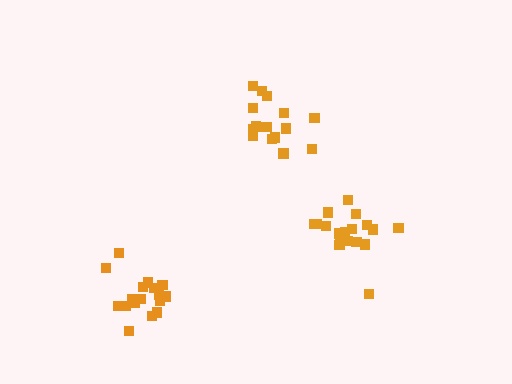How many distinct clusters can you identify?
There are 3 distinct clusters.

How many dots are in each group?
Group 1: 18 dots, Group 2: 17 dots, Group 3: 16 dots (51 total).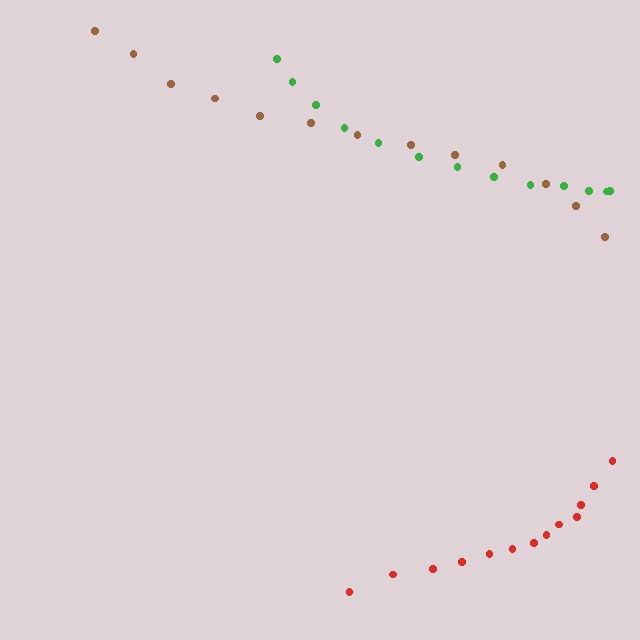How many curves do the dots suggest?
There are 3 distinct paths.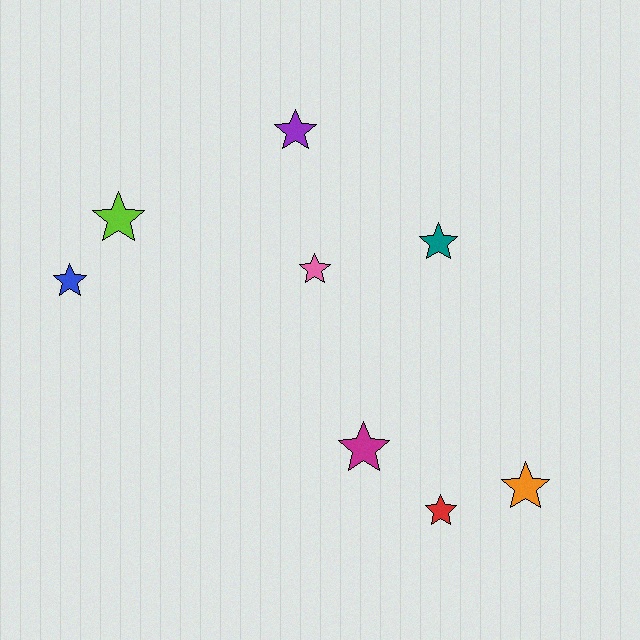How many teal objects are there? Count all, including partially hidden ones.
There is 1 teal object.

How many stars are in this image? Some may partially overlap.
There are 8 stars.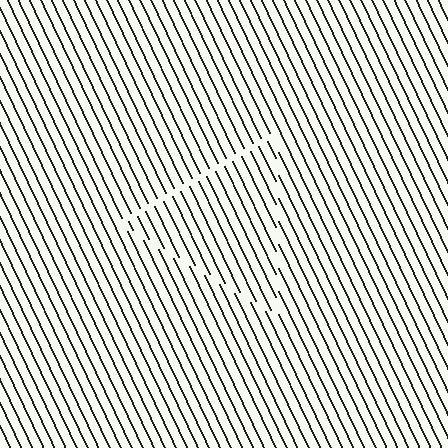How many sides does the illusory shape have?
3 sides — the line-ends trace a triangle.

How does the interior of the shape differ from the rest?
The interior of the shape contains the same grating, shifted by half a period — the contour is defined by the phase discontinuity where line-ends from the inner and outer gratings abut.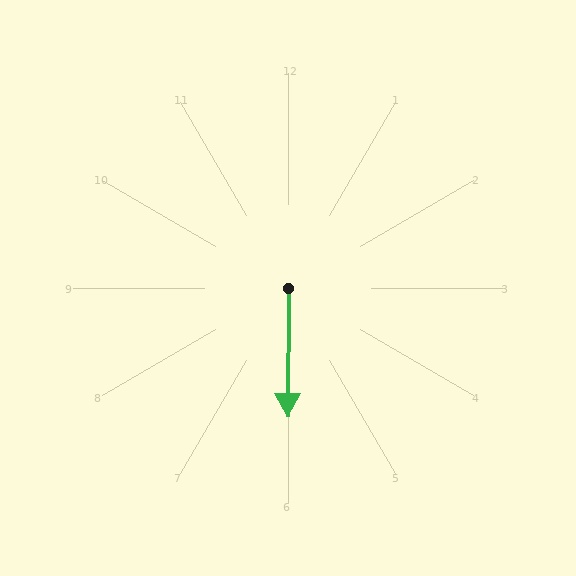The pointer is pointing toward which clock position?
Roughly 6 o'clock.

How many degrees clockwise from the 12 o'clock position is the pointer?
Approximately 180 degrees.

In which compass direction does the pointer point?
South.